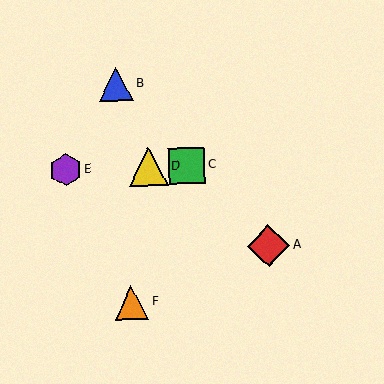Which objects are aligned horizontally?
Objects C, D, E are aligned horizontally.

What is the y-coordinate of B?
Object B is at y≈84.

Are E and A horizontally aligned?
No, E is at y≈170 and A is at y≈246.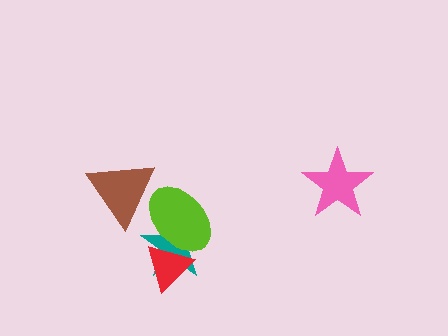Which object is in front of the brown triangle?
The lime ellipse is in front of the brown triangle.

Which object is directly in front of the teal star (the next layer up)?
The red triangle is directly in front of the teal star.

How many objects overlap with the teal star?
2 objects overlap with the teal star.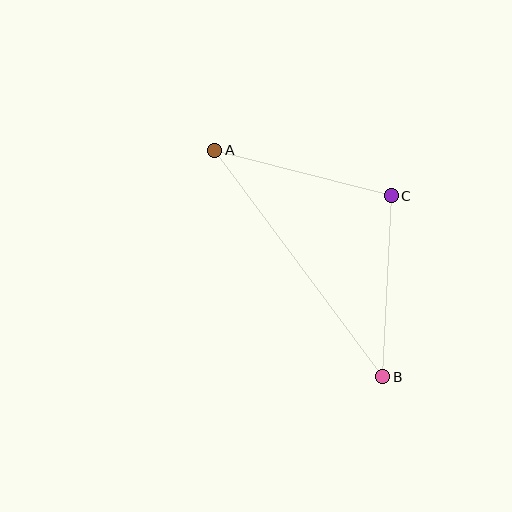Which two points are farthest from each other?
Points A and B are farthest from each other.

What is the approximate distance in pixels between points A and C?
The distance between A and C is approximately 182 pixels.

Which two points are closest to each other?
Points B and C are closest to each other.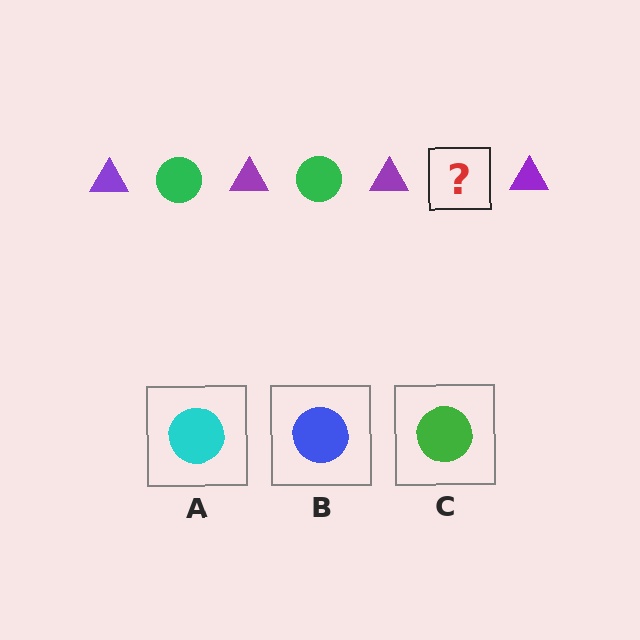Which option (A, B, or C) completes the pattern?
C.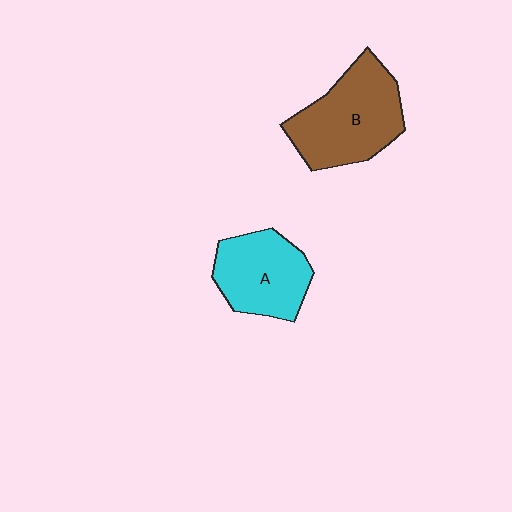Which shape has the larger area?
Shape B (brown).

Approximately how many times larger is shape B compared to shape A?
Approximately 1.3 times.